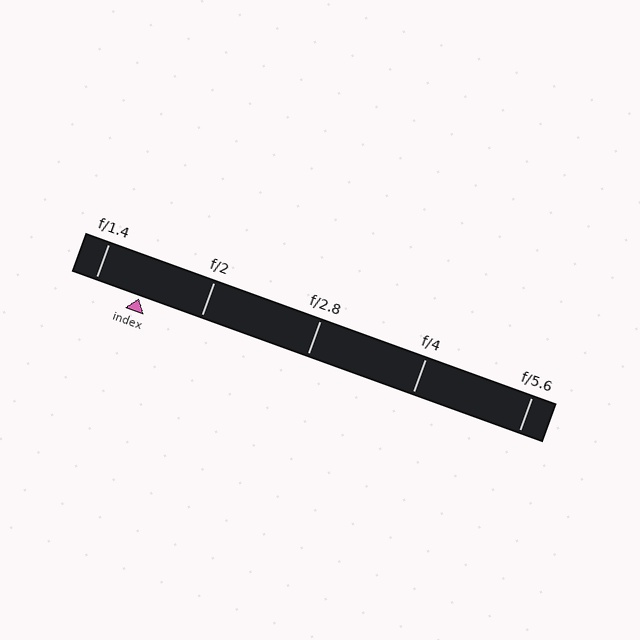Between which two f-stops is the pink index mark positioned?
The index mark is between f/1.4 and f/2.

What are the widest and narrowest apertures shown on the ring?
The widest aperture shown is f/1.4 and the narrowest is f/5.6.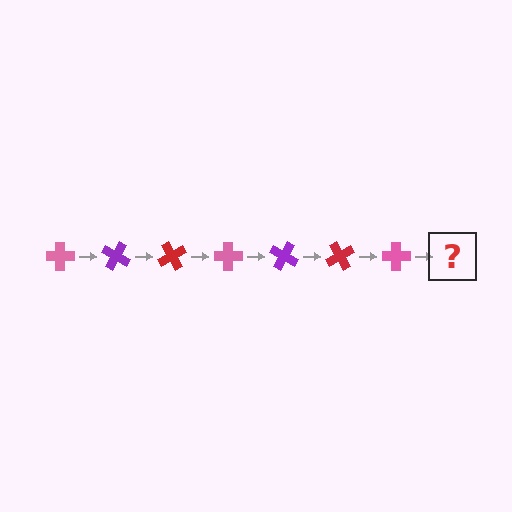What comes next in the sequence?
The next element should be a purple cross, rotated 210 degrees from the start.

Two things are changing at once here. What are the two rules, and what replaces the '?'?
The two rules are that it rotates 30 degrees each step and the color cycles through pink, purple, and red. The '?' should be a purple cross, rotated 210 degrees from the start.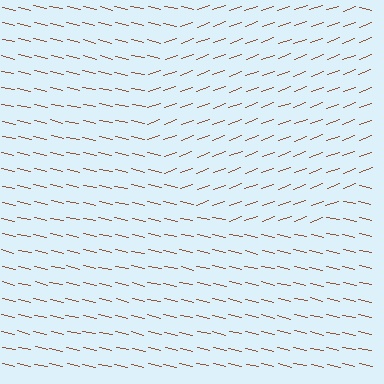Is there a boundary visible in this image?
Yes, there is a texture boundary formed by a change in line orientation.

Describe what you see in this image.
The image is filled with small brown line segments. A circle region in the image has lines oriented differently from the surrounding lines, creating a visible texture boundary.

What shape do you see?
I see a circle.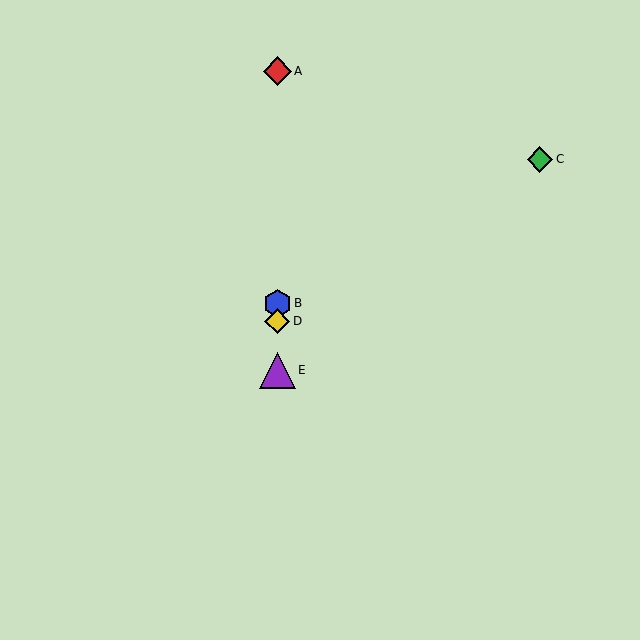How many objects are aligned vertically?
4 objects (A, B, D, E) are aligned vertically.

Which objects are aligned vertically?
Objects A, B, D, E are aligned vertically.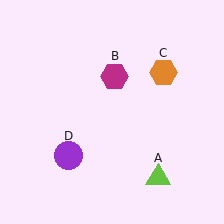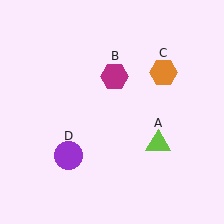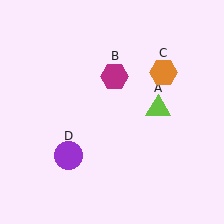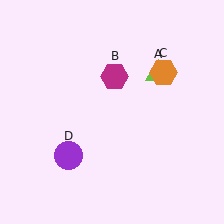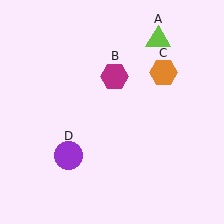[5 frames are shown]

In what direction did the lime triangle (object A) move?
The lime triangle (object A) moved up.